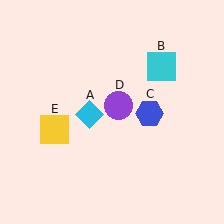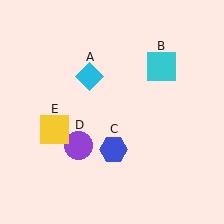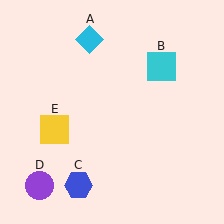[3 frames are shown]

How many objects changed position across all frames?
3 objects changed position: cyan diamond (object A), blue hexagon (object C), purple circle (object D).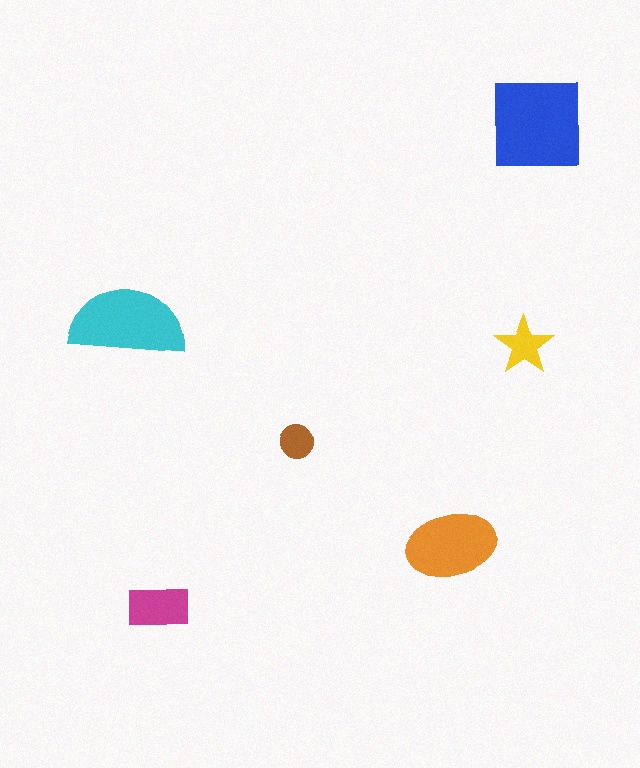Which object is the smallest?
The brown circle.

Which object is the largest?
The blue square.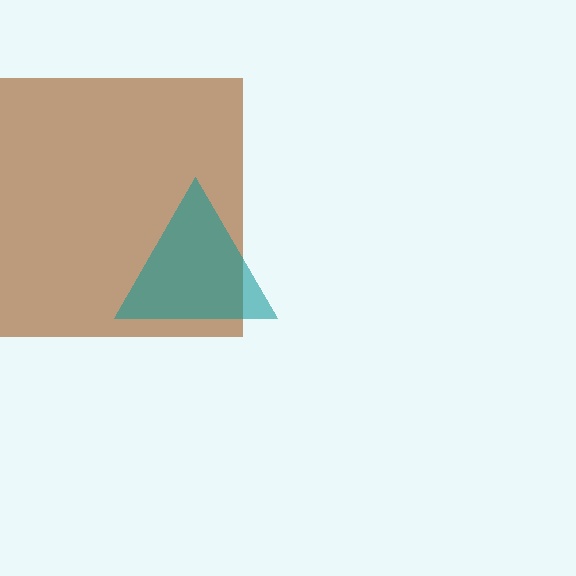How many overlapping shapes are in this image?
There are 2 overlapping shapes in the image.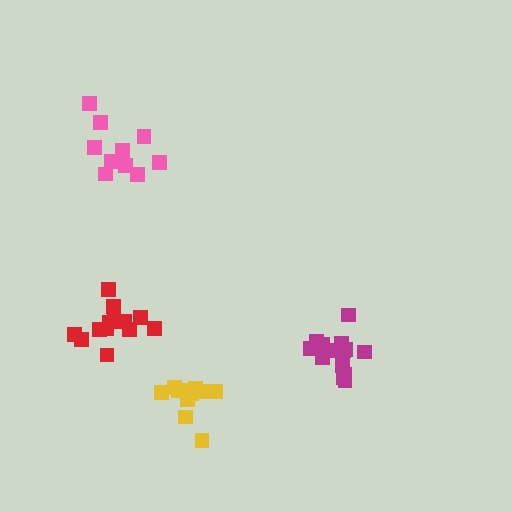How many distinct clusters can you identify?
There are 4 distinct clusters.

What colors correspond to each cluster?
The clusters are colored: yellow, red, magenta, pink.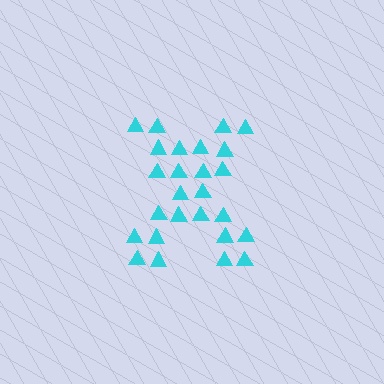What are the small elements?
The small elements are triangles.